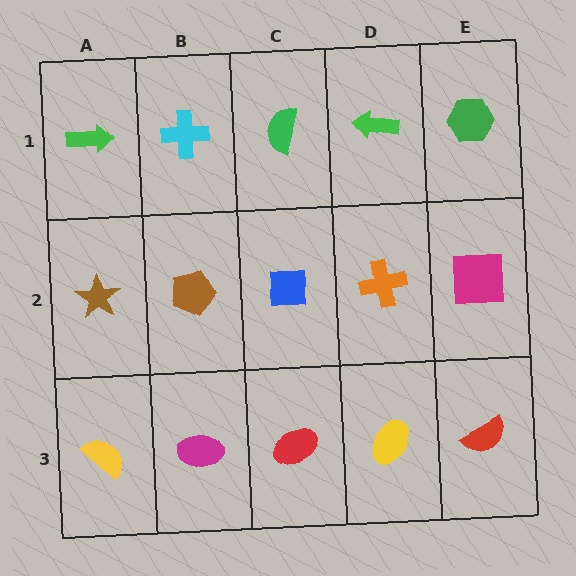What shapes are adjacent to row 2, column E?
A green hexagon (row 1, column E), a red semicircle (row 3, column E), an orange cross (row 2, column D).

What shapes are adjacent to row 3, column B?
A brown pentagon (row 2, column B), a yellow semicircle (row 3, column A), a red ellipse (row 3, column C).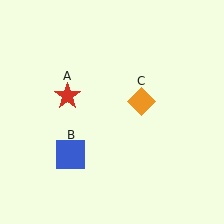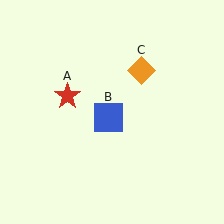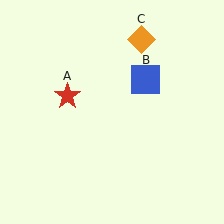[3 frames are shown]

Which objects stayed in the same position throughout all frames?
Red star (object A) remained stationary.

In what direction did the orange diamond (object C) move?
The orange diamond (object C) moved up.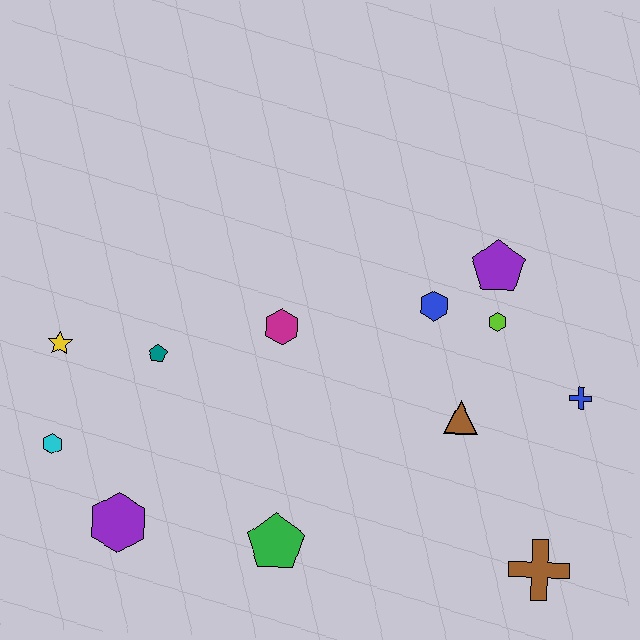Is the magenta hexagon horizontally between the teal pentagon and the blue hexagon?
Yes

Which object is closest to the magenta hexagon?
The teal pentagon is closest to the magenta hexagon.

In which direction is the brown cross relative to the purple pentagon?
The brown cross is below the purple pentagon.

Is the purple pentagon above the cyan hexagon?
Yes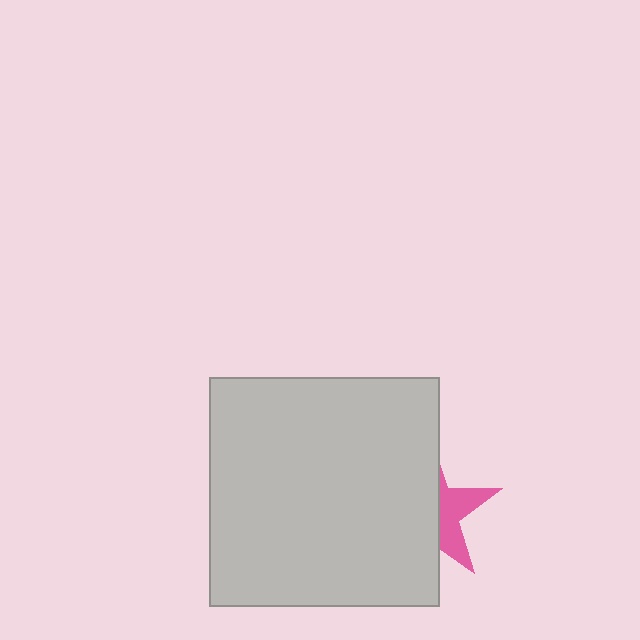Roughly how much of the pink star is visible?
A small part of it is visible (roughly 37%).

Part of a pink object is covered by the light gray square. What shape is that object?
It is a star.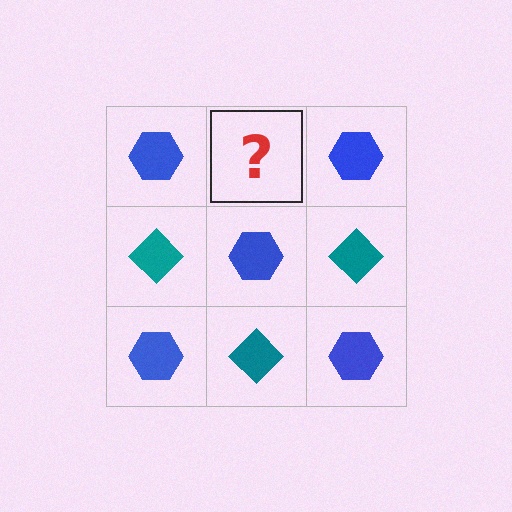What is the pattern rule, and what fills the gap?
The rule is that it alternates blue hexagon and teal diamond in a checkerboard pattern. The gap should be filled with a teal diamond.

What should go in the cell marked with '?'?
The missing cell should contain a teal diamond.